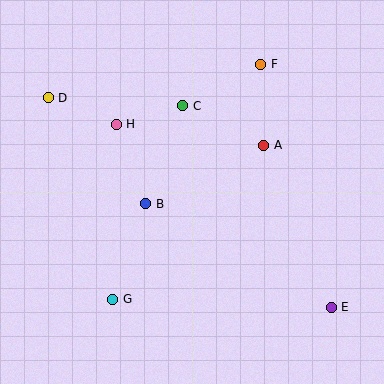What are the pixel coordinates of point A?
Point A is at (264, 145).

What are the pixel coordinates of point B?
Point B is at (146, 204).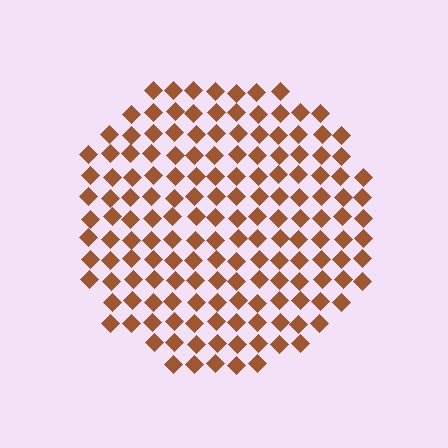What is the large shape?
The large shape is a circle.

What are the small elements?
The small elements are diamonds.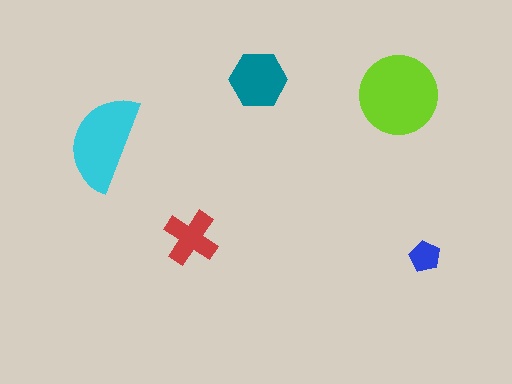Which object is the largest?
The lime circle.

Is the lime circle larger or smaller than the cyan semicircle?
Larger.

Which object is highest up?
The teal hexagon is topmost.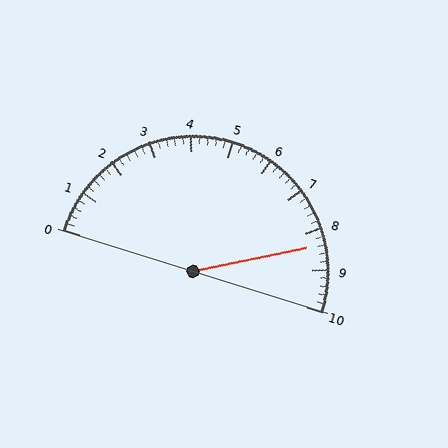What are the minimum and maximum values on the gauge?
The gauge ranges from 0 to 10.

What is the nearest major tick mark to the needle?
The nearest major tick mark is 8.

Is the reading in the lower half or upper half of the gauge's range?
The reading is in the upper half of the range (0 to 10).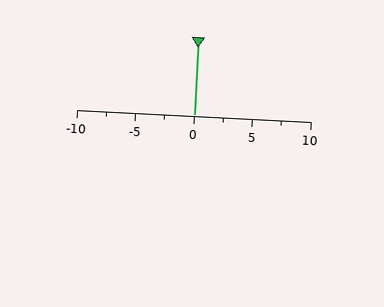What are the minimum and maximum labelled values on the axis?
The axis runs from -10 to 10.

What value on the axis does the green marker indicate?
The marker indicates approximately 0.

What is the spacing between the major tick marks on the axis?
The major ticks are spaced 5 apart.